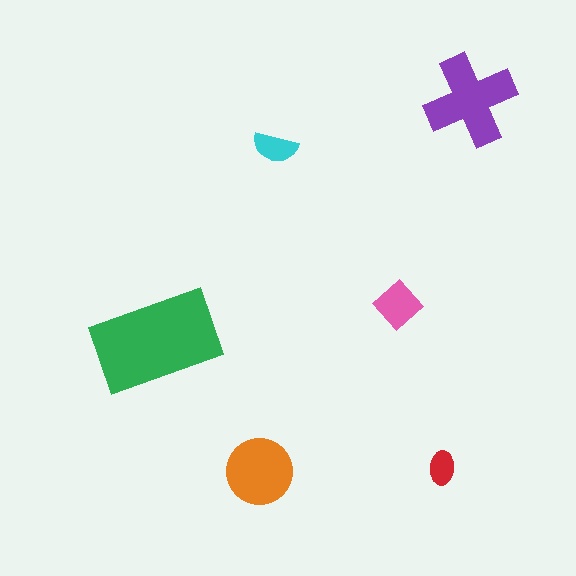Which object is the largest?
The green rectangle.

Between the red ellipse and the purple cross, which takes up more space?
The purple cross.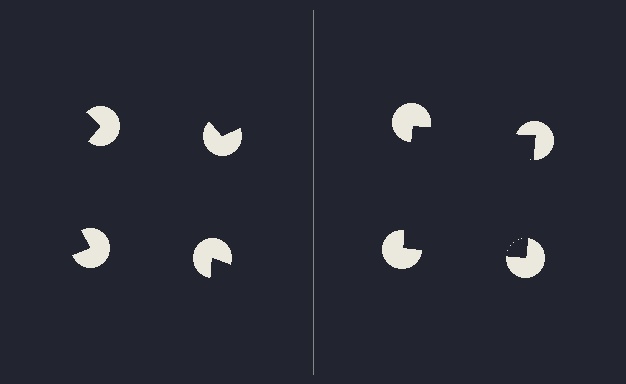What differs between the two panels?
The pac-man discs are positioned identically on both sides; only the wedge orientations differ. On the right they align to a square; on the left they are misaligned.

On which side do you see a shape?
An illusory square appears on the right side. On the left side the wedge cuts are rotated, so no coherent shape forms.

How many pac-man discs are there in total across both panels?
8 — 4 on each side.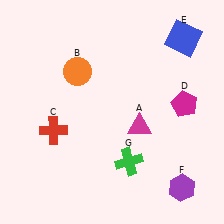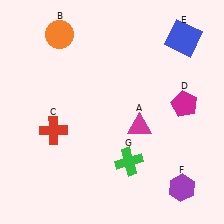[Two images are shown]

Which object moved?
The orange circle (B) moved up.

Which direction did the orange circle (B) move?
The orange circle (B) moved up.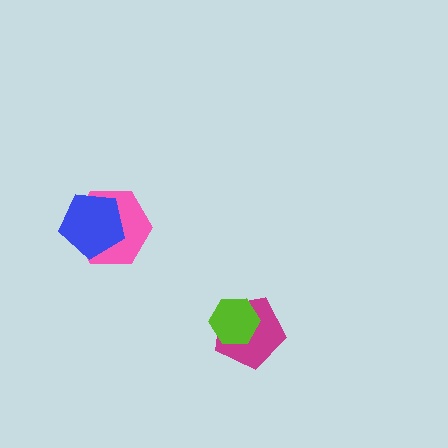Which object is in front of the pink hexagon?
The blue pentagon is in front of the pink hexagon.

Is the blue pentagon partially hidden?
No, no other shape covers it.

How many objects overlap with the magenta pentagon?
1 object overlaps with the magenta pentagon.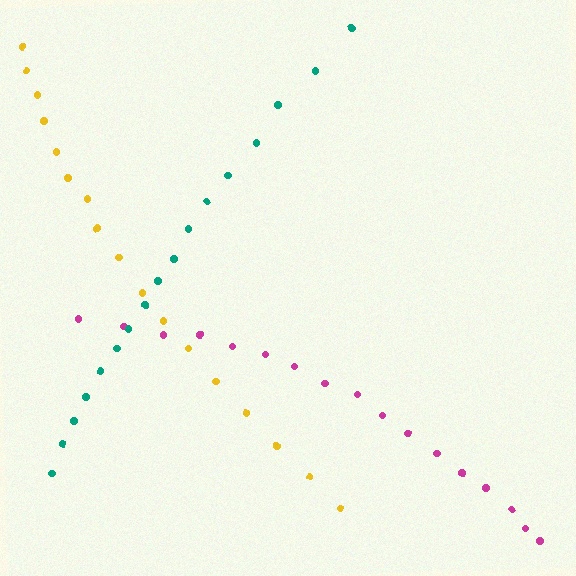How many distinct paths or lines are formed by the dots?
There are 3 distinct paths.